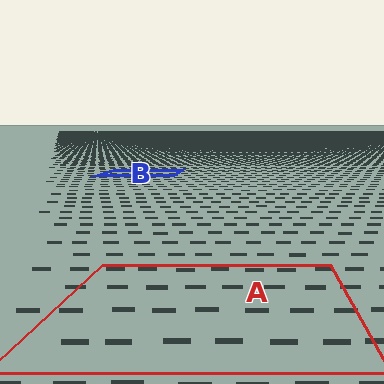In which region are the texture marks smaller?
The texture marks are smaller in region B, because it is farther away.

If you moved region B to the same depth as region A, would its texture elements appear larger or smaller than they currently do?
They would appear larger. At a closer depth, the same texture elements are projected at a bigger on-screen size.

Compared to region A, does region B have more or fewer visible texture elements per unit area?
Region B has more texture elements per unit area — they are packed more densely because it is farther away.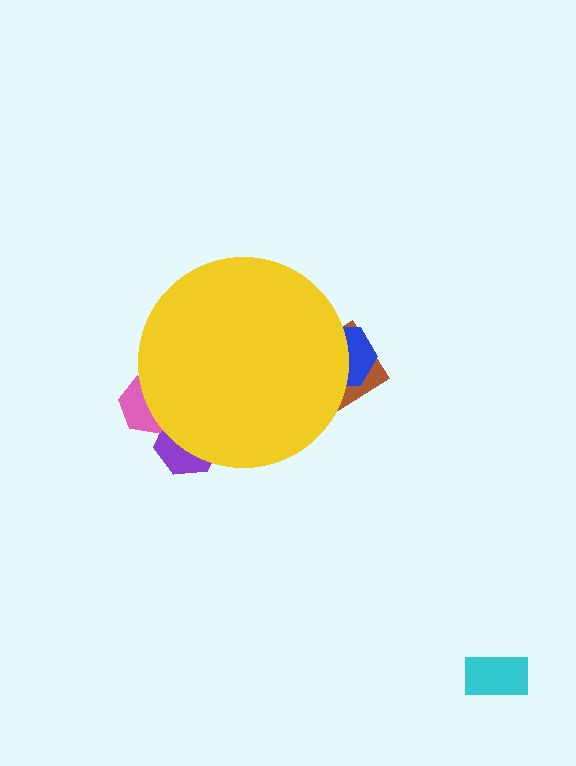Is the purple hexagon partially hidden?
Yes, the purple hexagon is partially hidden behind the yellow circle.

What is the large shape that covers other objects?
A yellow circle.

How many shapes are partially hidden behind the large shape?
4 shapes are partially hidden.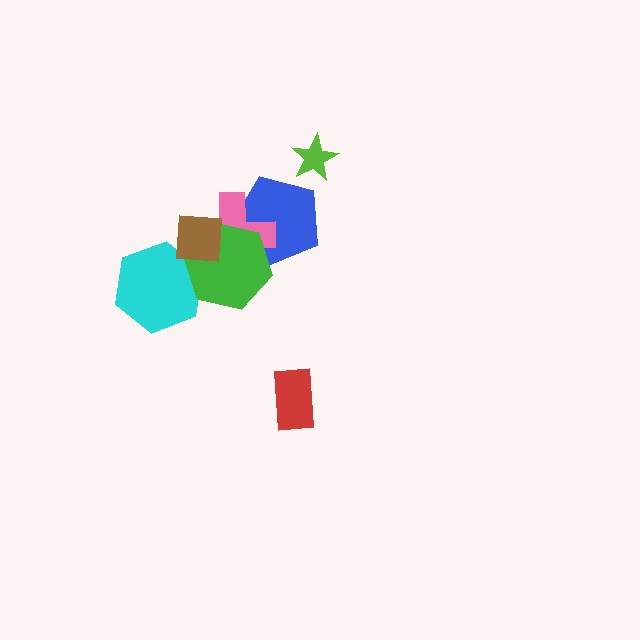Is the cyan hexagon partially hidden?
Yes, it is partially covered by another shape.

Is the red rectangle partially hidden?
No, no other shape covers it.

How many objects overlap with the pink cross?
3 objects overlap with the pink cross.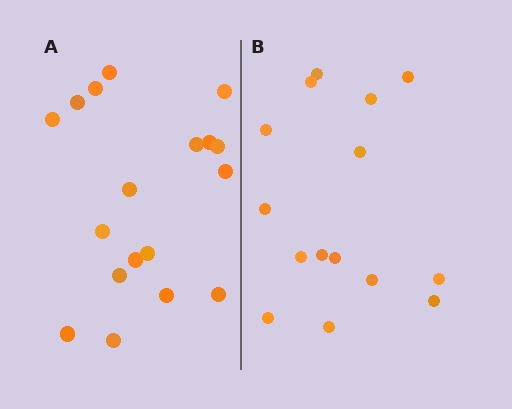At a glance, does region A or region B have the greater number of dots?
Region A (the left region) has more dots.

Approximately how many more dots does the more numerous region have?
Region A has just a few more — roughly 2 or 3 more dots than region B.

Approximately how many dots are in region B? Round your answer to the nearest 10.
About 20 dots. (The exact count is 15, which rounds to 20.)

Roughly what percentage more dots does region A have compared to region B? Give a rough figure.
About 20% more.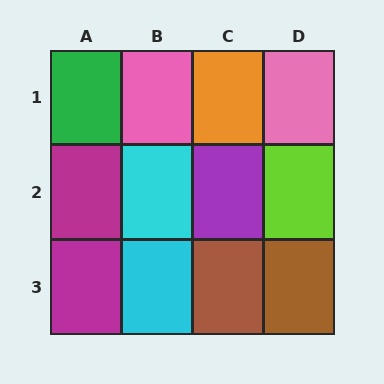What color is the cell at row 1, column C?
Orange.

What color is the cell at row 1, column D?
Pink.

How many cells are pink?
2 cells are pink.